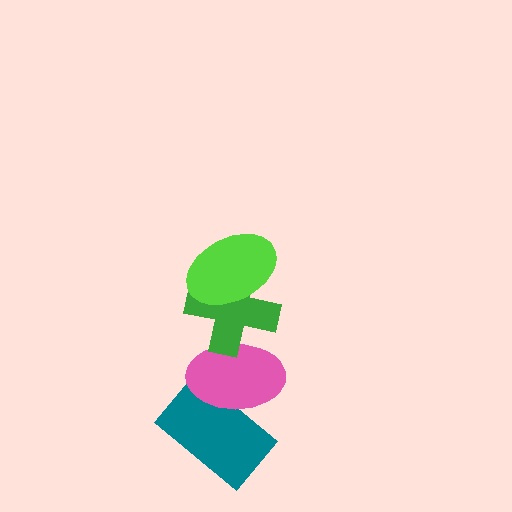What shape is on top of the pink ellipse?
The green cross is on top of the pink ellipse.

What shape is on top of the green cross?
The lime ellipse is on top of the green cross.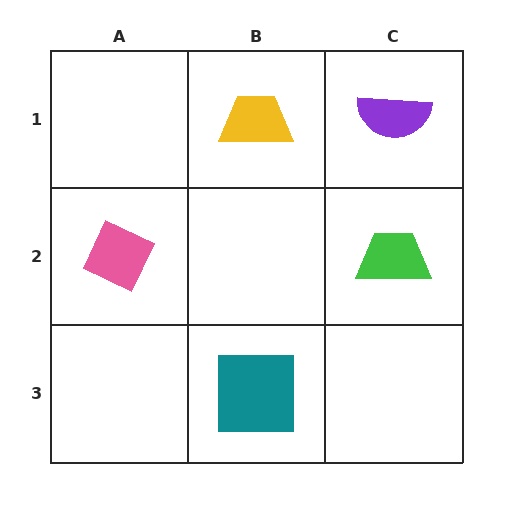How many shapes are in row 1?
2 shapes.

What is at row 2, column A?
A pink diamond.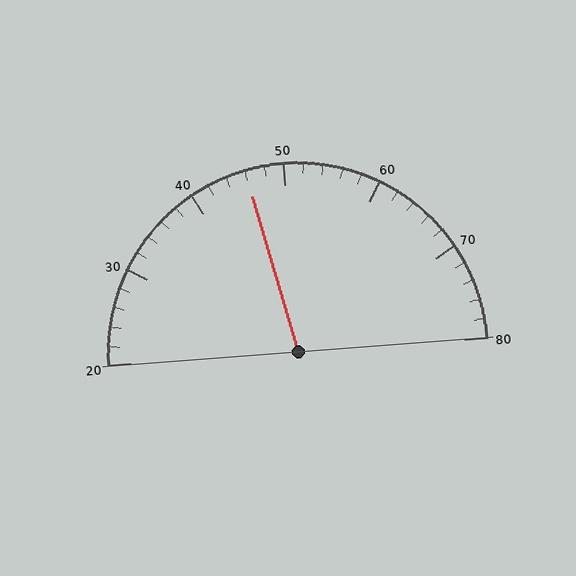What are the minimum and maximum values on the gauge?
The gauge ranges from 20 to 80.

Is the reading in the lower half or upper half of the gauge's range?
The reading is in the lower half of the range (20 to 80).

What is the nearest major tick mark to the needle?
The nearest major tick mark is 50.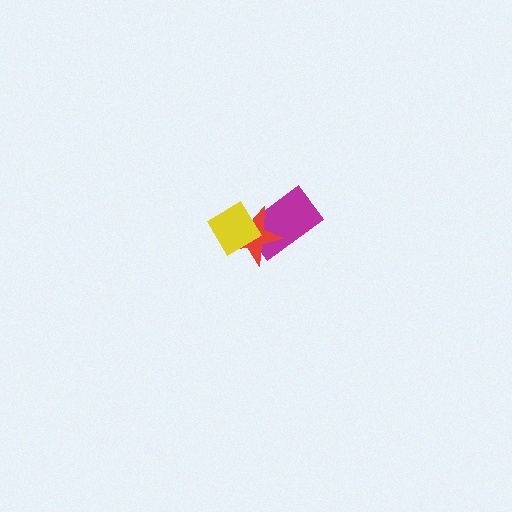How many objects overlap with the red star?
2 objects overlap with the red star.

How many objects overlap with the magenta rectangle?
2 objects overlap with the magenta rectangle.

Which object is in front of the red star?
The yellow diamond is in front of the red star.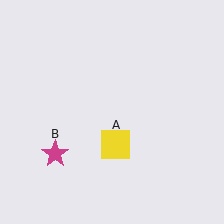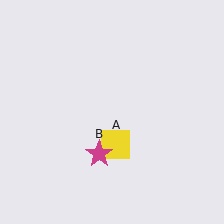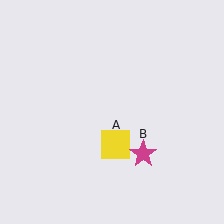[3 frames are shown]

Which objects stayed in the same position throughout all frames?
Yellow square (object A) remained stationary.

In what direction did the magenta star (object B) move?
The magenta star (object B) moved right.